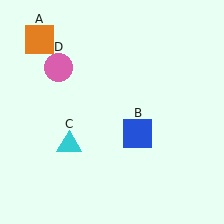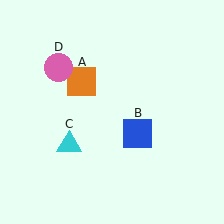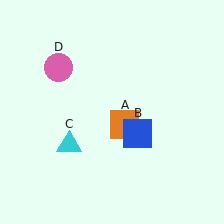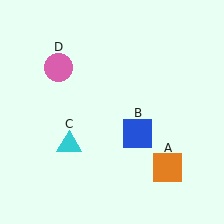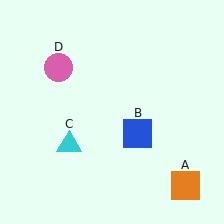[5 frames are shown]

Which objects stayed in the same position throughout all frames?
Blue square (object B) and cyan triangle (object C) and pink circle (object D) remained stationary.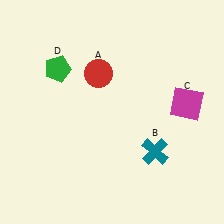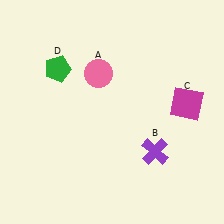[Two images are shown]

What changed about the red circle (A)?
In Image 1, A is red. In Image 2, it changed to pink.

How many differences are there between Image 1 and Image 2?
There are 2 differences between the two images.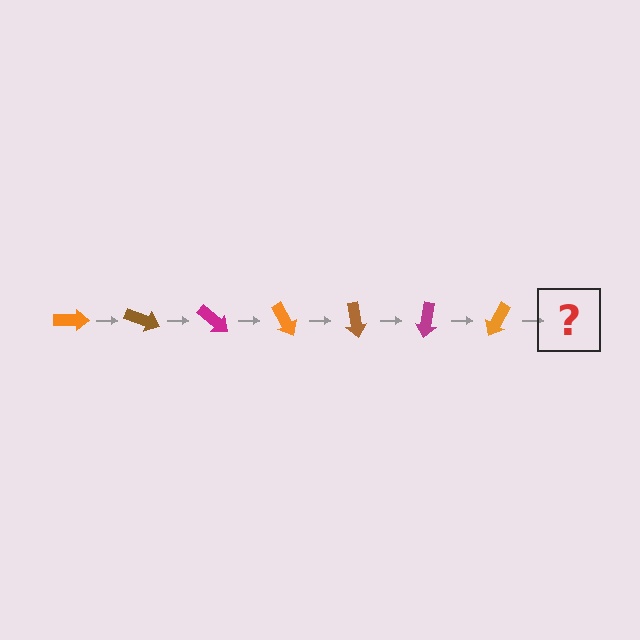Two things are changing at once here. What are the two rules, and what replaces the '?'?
The two rules are that it rotates 20 degrees each step and the color cycles through orange, brown, and magenta. The '?' should be a brown arrow, rotated 140 degrees from the start.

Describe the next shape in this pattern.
It should be a brown arrow, rotated 140 degrees from the start.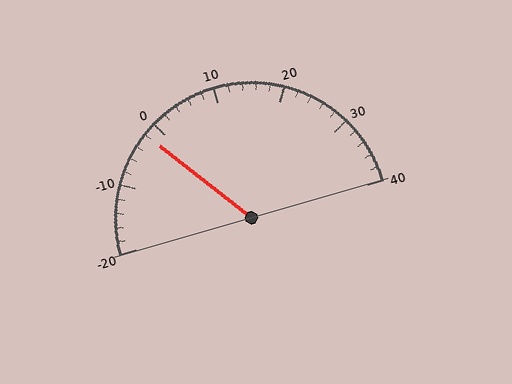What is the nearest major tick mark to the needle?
The nearest major tick mark is 0.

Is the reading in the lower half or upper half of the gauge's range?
The reading is in the lower half of the range (-20 to 40).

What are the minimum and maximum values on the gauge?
The gauge ranges from -20 to 40.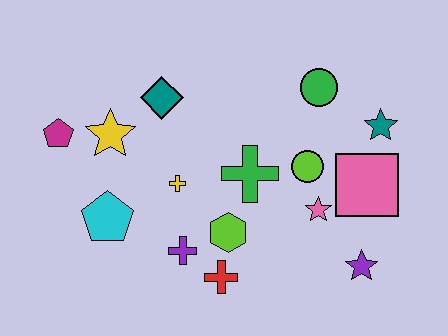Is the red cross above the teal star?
No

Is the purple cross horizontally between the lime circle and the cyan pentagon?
Yes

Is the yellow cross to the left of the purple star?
Yes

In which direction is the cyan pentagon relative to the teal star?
The cyan pentagon is to the left of the teal star.